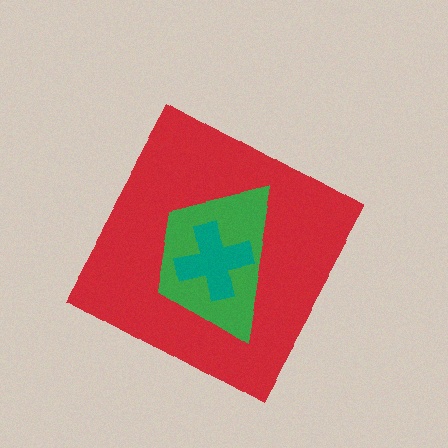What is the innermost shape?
The teal cross.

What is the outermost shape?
The red diamond.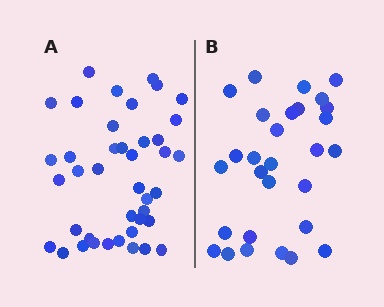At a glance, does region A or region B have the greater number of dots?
Region A (the left region) has more dots.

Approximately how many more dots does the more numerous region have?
Region A has roughly 12 or so more dots than region B.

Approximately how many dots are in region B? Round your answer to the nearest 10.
About 30 dots. (The exact count is 29, which rounds to 30.)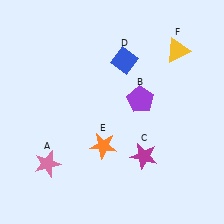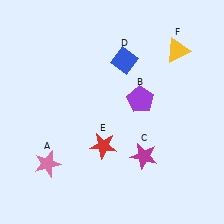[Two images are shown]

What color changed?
The star (E) changed from orange in Image 1 to red in Image 2.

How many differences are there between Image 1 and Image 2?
There is 1 difference between the two images.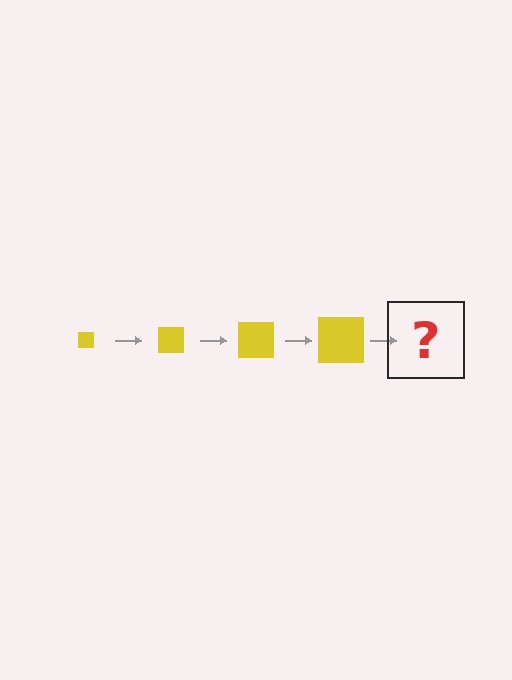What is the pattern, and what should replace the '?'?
The pattern is that the square gets progressively larger each step. The '?' should be a yellow square, larger than the previous one.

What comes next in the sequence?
The next element should be a yellow square, larger than the previous one.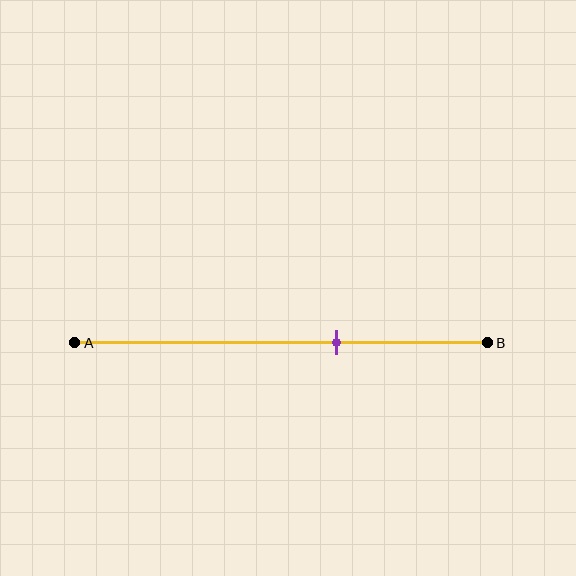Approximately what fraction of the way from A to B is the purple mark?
The purple mark is approximately 65% of the way from A to B.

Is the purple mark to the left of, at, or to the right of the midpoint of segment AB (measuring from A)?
The purple mark is to the right of the midpoint of segment AB.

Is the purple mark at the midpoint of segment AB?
No, the mark is at about 65% from A, not at the 50% midpoint.